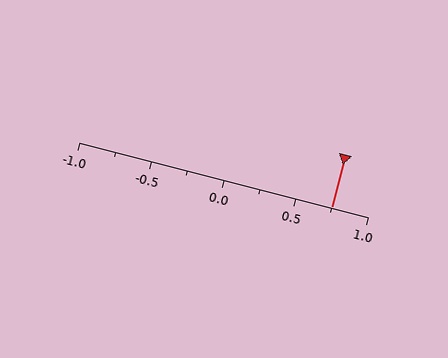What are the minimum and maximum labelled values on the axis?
The axis runs from -1.0 to 1.0.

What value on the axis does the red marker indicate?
The marker indicates approximately 0.75.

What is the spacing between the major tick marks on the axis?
The major ticks are spaced 0.5 apart.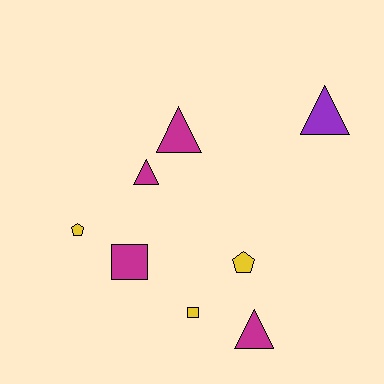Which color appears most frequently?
Magenta, with 4 objects.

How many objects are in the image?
There are 8 objects.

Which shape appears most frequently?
Triangle, with 4 objects.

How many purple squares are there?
There are no purple squares.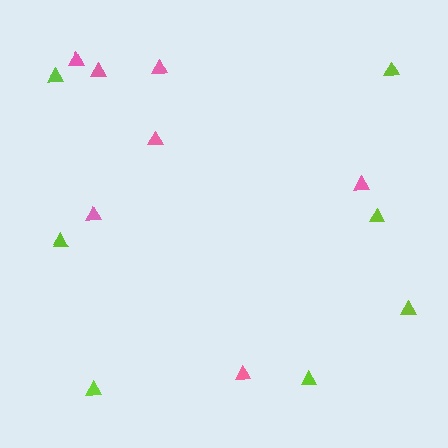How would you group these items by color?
There are 2 groups: one group of lime triangles (7) and one group of pink triangles (7).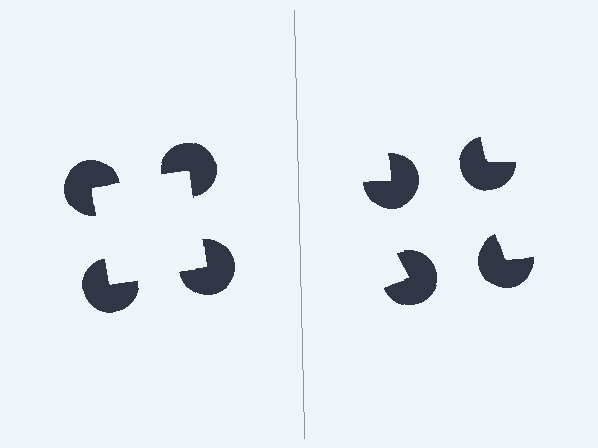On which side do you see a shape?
An illusory square appears on the left side. On the right side the wedge cuts are rotated, so no coherent shape forms.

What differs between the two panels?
The pac-man discs are positioned identically on both sides; only the wedge orientations differ. On the left they align to a square; on the right they are misaligned.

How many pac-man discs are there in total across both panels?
8 — 4 on each side.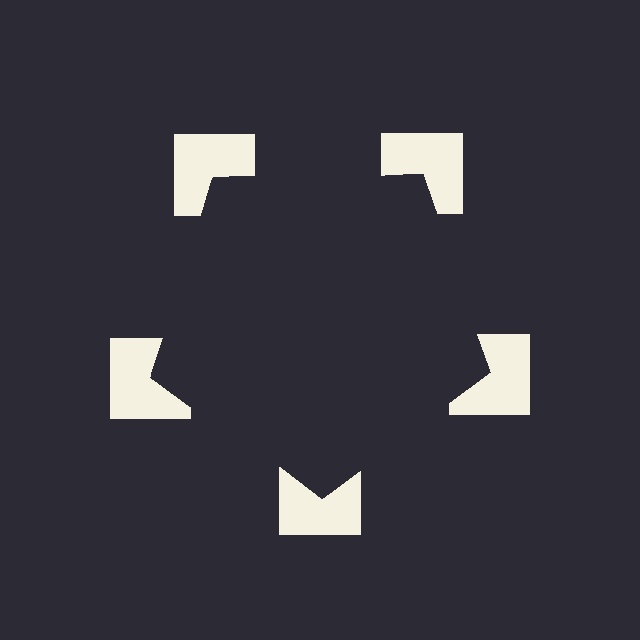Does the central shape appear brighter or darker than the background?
It typically appears slightly darker than the background, even though no actual brightness change is drawn.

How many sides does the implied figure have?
5 sides.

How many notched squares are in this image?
There are 5 — one at each vertex of the illusory pentagon.